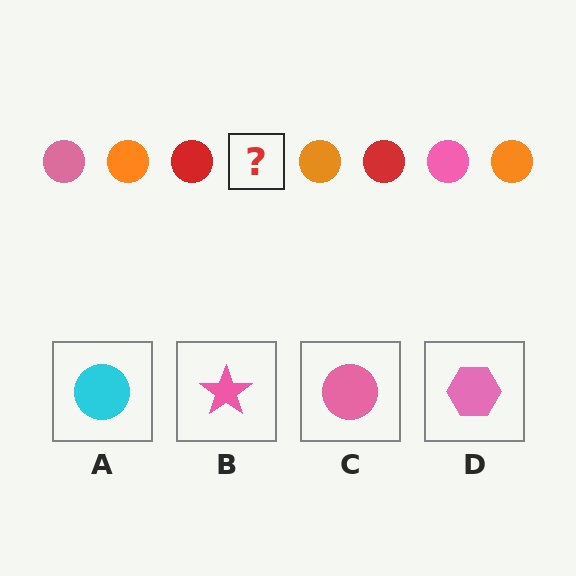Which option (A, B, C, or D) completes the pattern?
C.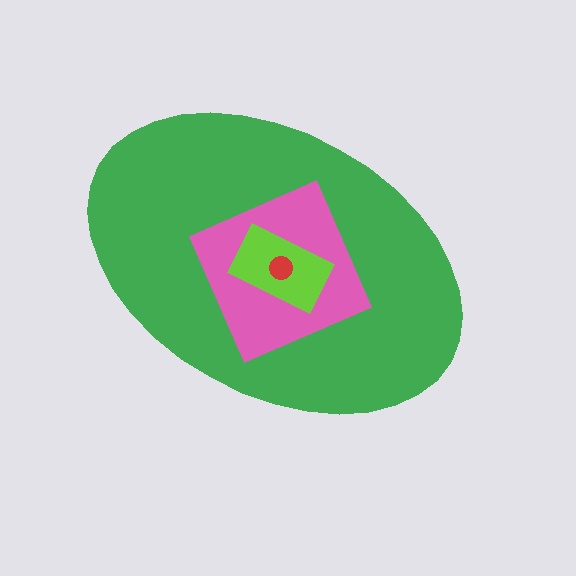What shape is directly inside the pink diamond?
The lime rectangle.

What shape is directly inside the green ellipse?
The pink diamond.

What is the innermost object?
The red circle.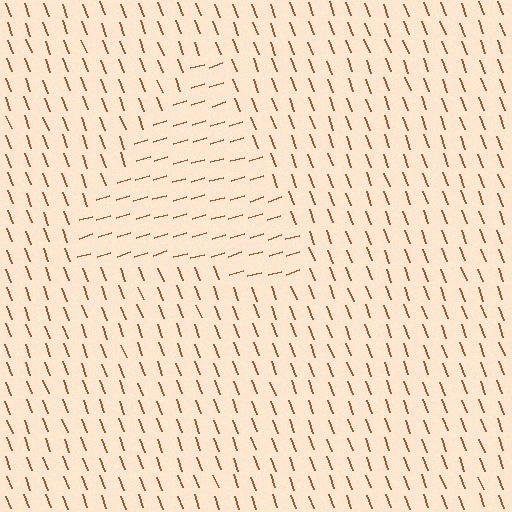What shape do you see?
I see a triangle.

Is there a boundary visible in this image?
Yes, there is a texture boundary formed by a change in line orientation.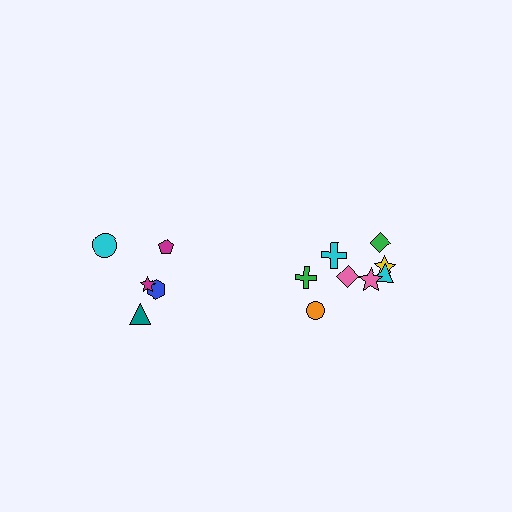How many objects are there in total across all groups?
There are 13 objects.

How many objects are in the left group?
There are 5 objects.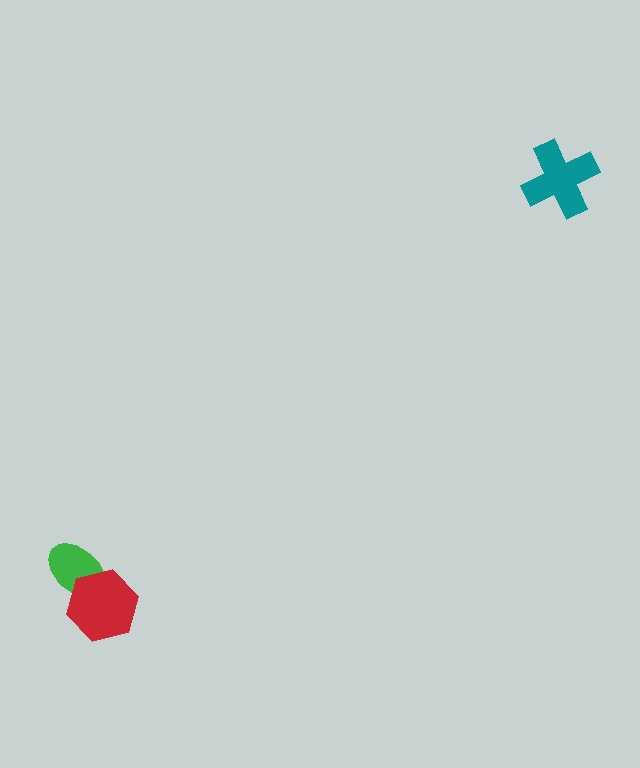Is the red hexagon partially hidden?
No, no other shape covers it.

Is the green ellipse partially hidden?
Yes, it is partially covered by another shape.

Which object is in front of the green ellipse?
The red hexagon is in front of the green ellipse.